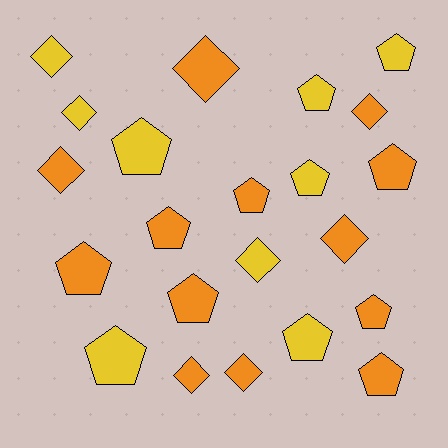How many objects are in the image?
There are 22 objects.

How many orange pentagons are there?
There are 7 orange pentagons.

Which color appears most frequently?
Orange, with 13 objects.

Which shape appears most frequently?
Pentagon, with 13 objects.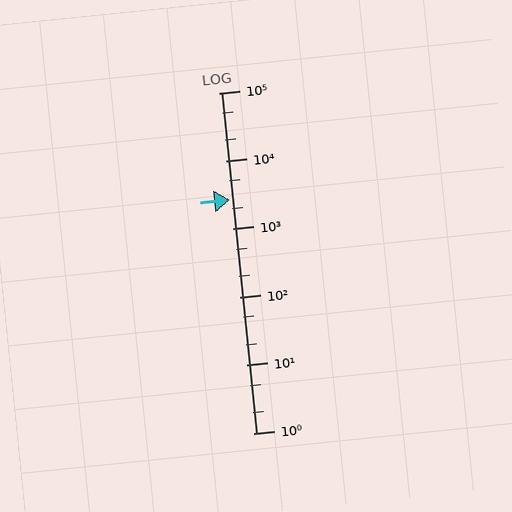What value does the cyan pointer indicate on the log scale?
The pointer indicates approximately 2700.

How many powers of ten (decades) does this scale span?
The scale spans 5 decades, from 1 to 100000.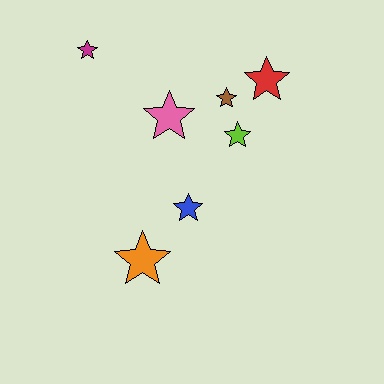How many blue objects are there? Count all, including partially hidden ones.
There is 1 blue object.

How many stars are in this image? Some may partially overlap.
There are 7 stars.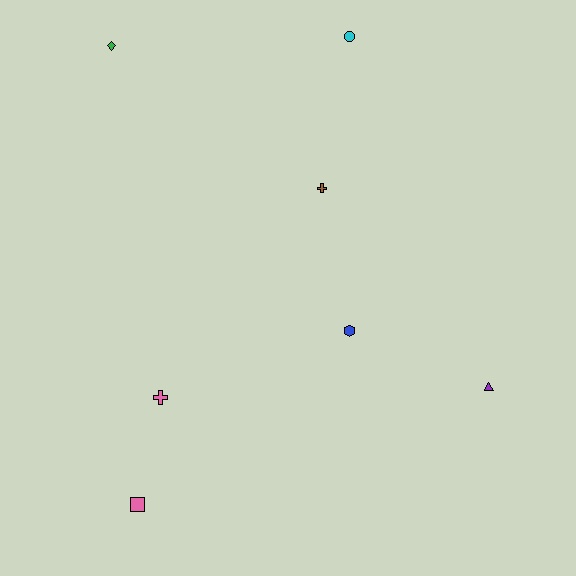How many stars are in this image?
There are no stars.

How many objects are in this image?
There are 7 objects.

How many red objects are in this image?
There are no red objects.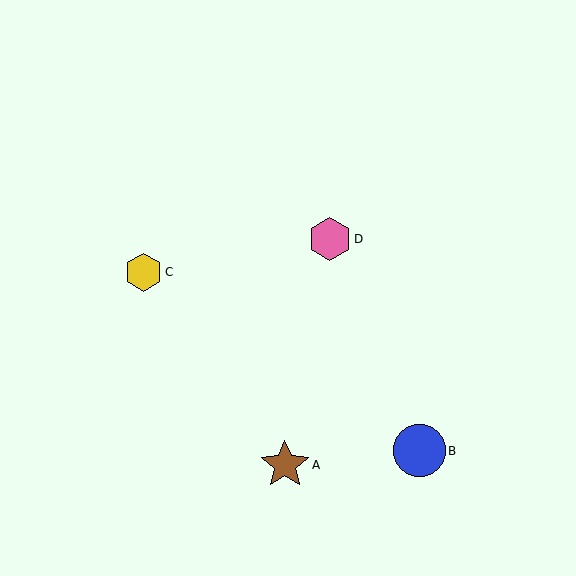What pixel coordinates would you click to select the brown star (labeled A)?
Click at (285, 465) to select the brown star A.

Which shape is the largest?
The blue circle (labeled B) is the largest.